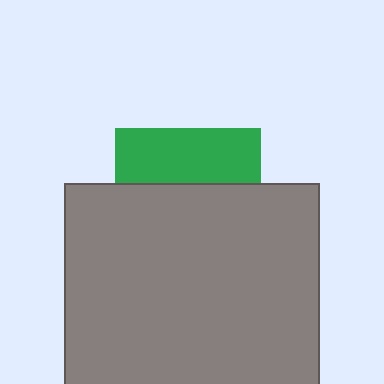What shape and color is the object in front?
The object in front is a gray square.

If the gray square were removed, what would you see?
You would see the complete green square.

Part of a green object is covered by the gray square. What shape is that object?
It is a square.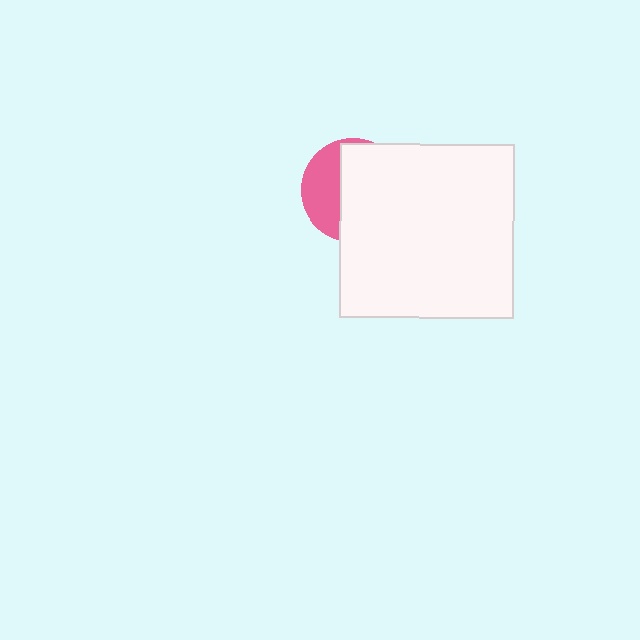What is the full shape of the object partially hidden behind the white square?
The partially hidden object is a pink circle.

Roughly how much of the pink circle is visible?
A small part of it is visible (roughly 37%).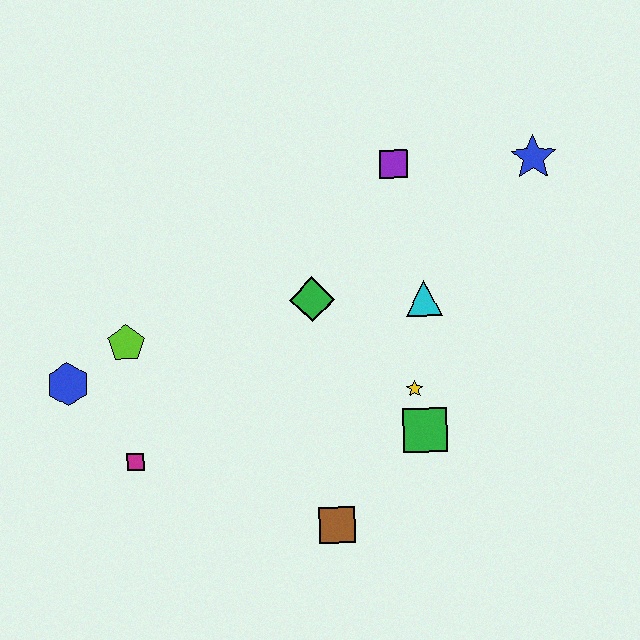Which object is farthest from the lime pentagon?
The blue star is farthest from the lime pentagon.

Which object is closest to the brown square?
The green square is closest to the brown square.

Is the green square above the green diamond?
No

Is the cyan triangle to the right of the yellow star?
Yes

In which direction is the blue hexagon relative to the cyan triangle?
The blue hexagon is to the left of the cyan triangle.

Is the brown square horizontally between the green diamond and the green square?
Yes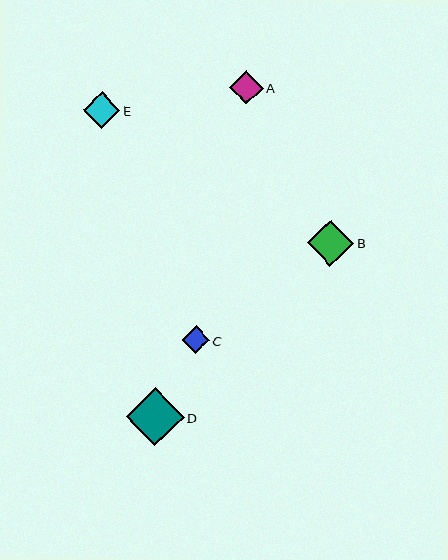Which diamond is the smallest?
Diamond C is the smallest with a size of approximately 28 pixels.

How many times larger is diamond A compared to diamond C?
Diamond A is approximately 1.2 times the size of diamond C.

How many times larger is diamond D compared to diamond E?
Diamond D is approximately 1.6 times the size of diamond E.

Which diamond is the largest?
Diamond D is the largest with a size of approximately 58 pixels.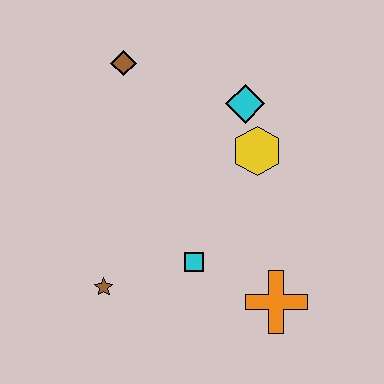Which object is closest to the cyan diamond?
The yellow hexagon is closest to the cyan diamond.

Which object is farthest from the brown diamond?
The orange cross is farthest from the brown diamond.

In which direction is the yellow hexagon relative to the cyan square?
The yellow hexagon is above the cyan square.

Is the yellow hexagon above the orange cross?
Yes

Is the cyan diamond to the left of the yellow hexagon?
Yes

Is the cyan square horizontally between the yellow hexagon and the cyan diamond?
No